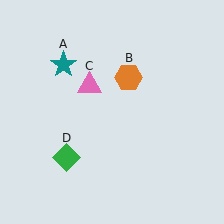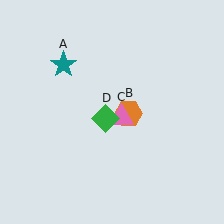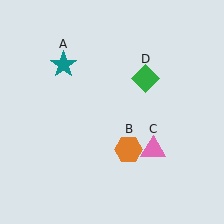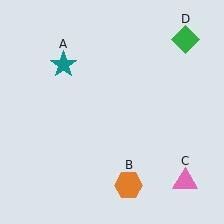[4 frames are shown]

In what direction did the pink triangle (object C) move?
The pink triangle (object C) moved down and to the right.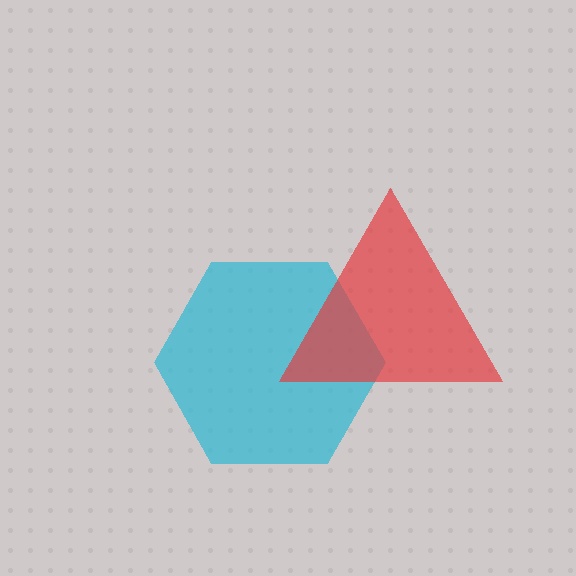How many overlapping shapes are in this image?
There are 2 overlapping shapes in the image.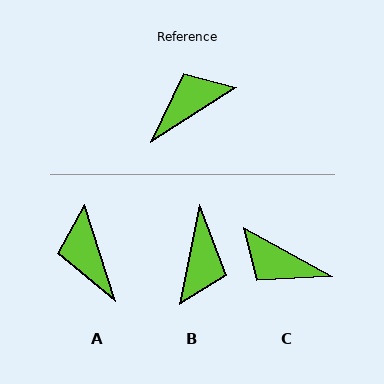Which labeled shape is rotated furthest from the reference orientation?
B, about 134 degrees away.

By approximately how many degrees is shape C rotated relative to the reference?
Approximately 119 degrees counter-clockwise.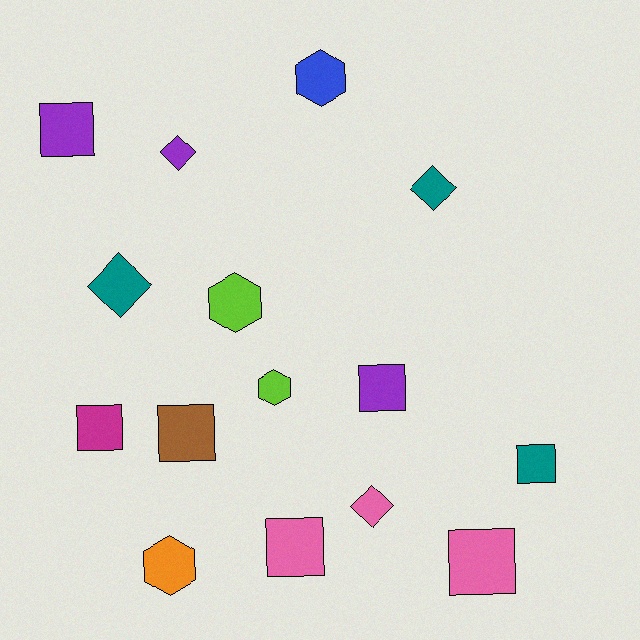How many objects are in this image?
There are 15 objects.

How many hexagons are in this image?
There are 4 hexagons.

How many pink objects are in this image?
There are 3 pink objects.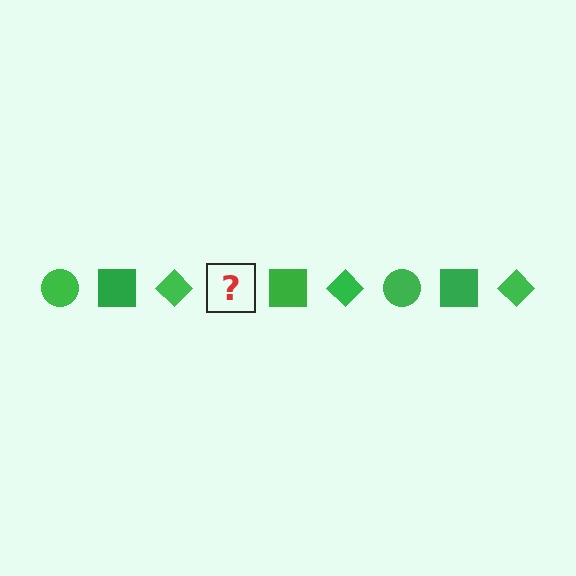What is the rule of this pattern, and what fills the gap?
The rule is that the pattern cycles through circle, square, diamond shapes in green. The gap should be filled with a green circle.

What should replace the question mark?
The question mark should be replaced with a green circle.